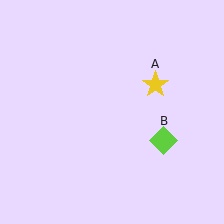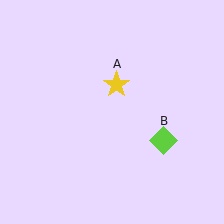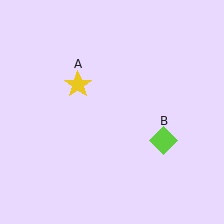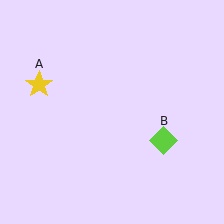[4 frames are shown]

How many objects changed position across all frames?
1 object changed position: yellow star (object A).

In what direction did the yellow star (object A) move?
The yellow star (object A) moved left.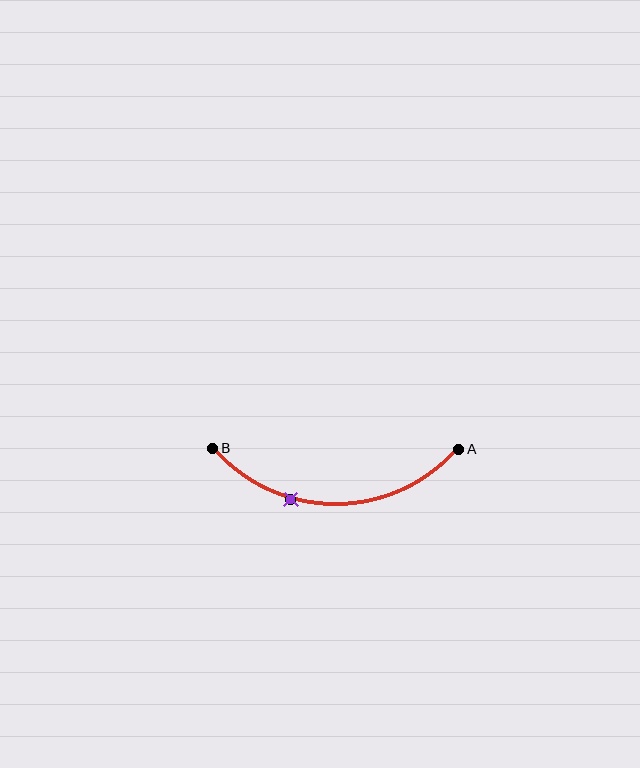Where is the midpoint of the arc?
The arc midpoint is the point on the curve farthest from the straight line joining A and B. It sits below that line.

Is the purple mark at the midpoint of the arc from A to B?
No. The purple mark lies on the arc but is closer to endpoint B. The arc midpoint would be at the point on the curve equidistant along the arc from both A and B.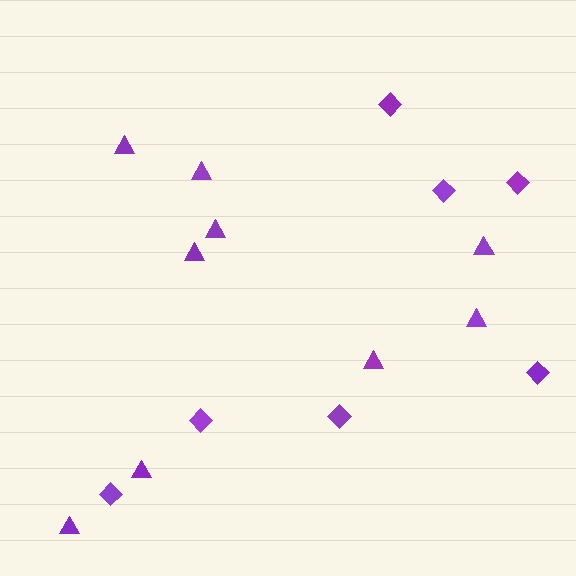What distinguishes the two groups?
There are 2 groups: one group of triangles (9) and one group of diamonds (7).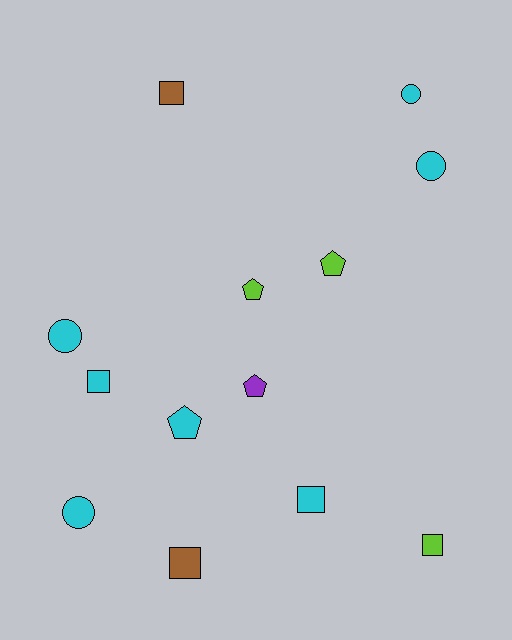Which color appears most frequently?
Cyan, with 7 objects.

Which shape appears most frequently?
Square, with 5 objects.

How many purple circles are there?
There are no purple circles.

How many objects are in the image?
There are 13 objects.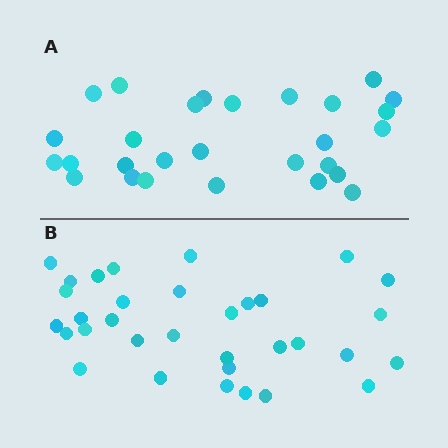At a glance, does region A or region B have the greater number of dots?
Region B (the bottom region) has more dots.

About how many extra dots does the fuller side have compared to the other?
Region B has about 5 more dots than region A.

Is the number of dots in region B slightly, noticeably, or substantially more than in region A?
Region B has only slightly more — the two regions are fairly close. The ratio is roughly 1.2 to 1.